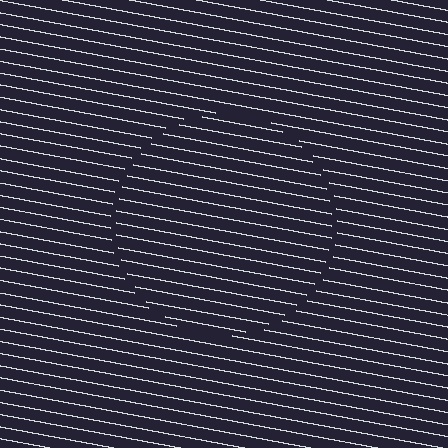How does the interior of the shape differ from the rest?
The interior of the shape contains the same grating, shifted by half a period — the contour is defined by the phase discontinuity where line-ends from the inner and outer gratings abut.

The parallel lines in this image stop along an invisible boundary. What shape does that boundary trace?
An illusory circle. The interior of the shape contains the same grating, shifted by half a period — the contour is defined by the phase discontinuity where line-ends from the inner and outer gratings abut.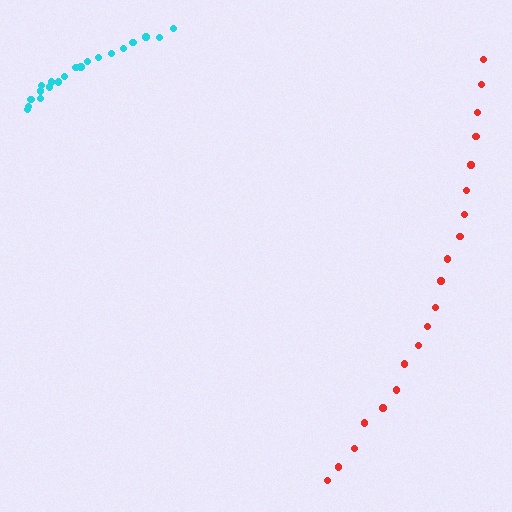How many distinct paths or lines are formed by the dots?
There are 2 distinct paths.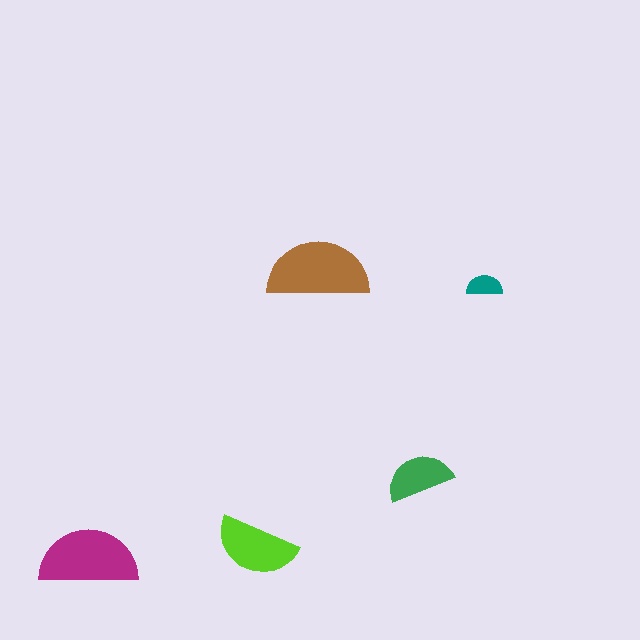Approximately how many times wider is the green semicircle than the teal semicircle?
About 2 times wider.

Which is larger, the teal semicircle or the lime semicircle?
The lime one.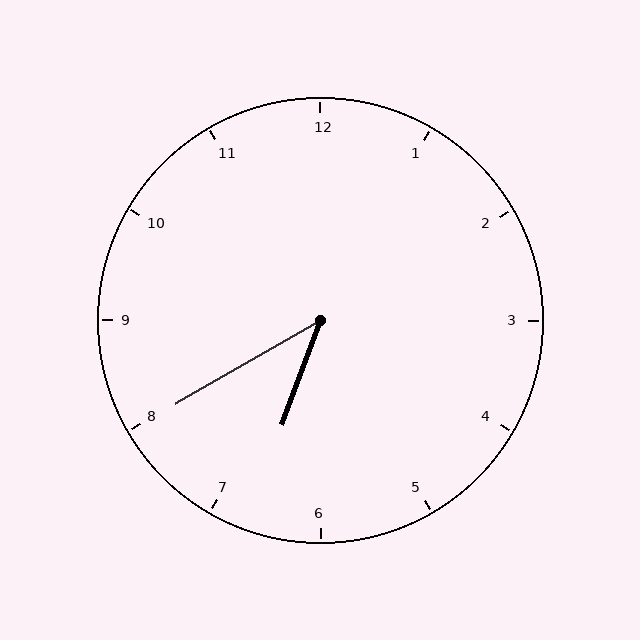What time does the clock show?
6:40.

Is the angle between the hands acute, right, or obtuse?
It is acute.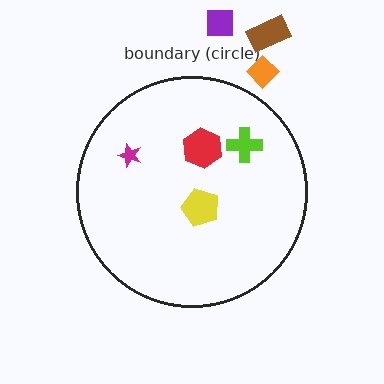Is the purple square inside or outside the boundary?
Outside.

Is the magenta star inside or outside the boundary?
Inside.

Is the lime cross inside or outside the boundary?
Inside.